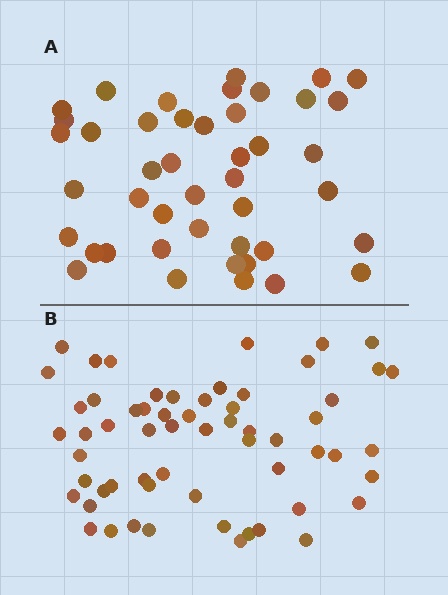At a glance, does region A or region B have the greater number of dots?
Region B (the bottom region) has more dots.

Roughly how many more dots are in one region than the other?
Region B has approximately 15 more dots than region A.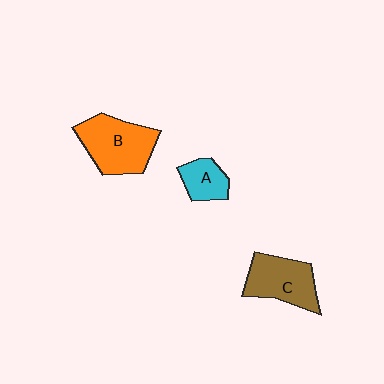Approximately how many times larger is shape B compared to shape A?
Approximately 2.1 times.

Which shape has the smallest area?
Shape A (cyan).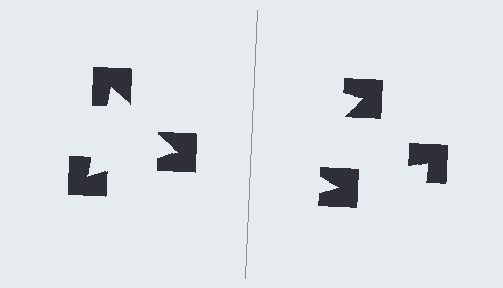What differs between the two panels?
The notched squares are positioned identically on both sides; only the wedge orientations differ. On the left they align to a triangle; on the right they are misaligned.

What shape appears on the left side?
An illusory triangle.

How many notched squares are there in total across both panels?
6 — 3 on each side.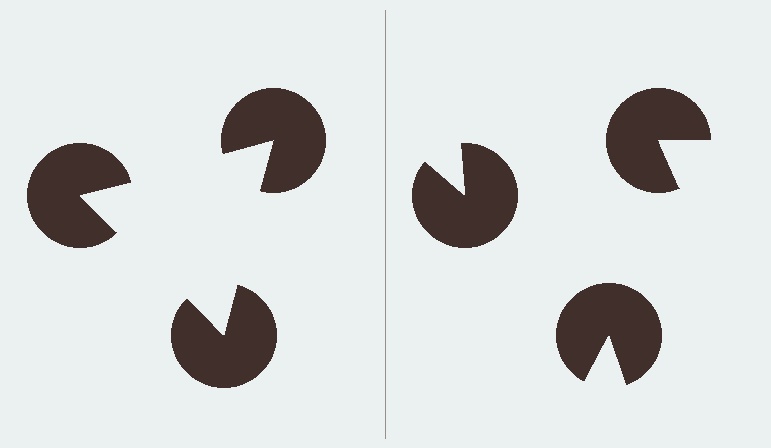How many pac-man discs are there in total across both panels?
6 — 3 on each side.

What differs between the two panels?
The pac-man discs are positioned identically on both sides; only the wedge orientations differ. On the left they align to a triangle; on the right they are misaligned.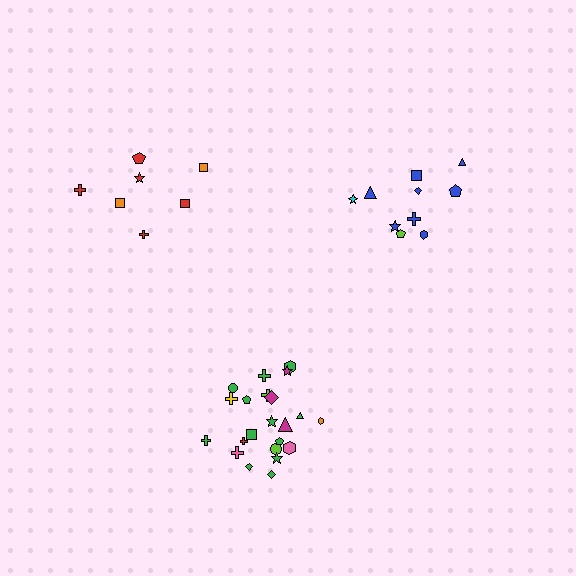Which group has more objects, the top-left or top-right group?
The top-right group.